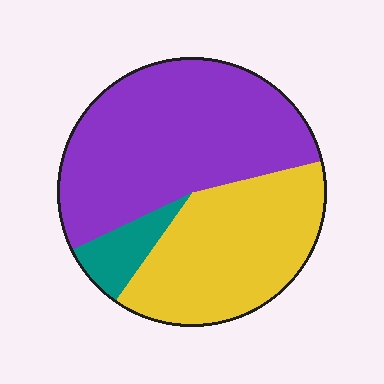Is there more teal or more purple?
Purple.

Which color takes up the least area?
Teal, at roughly 10%.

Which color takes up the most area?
Purple, at roughly 55%.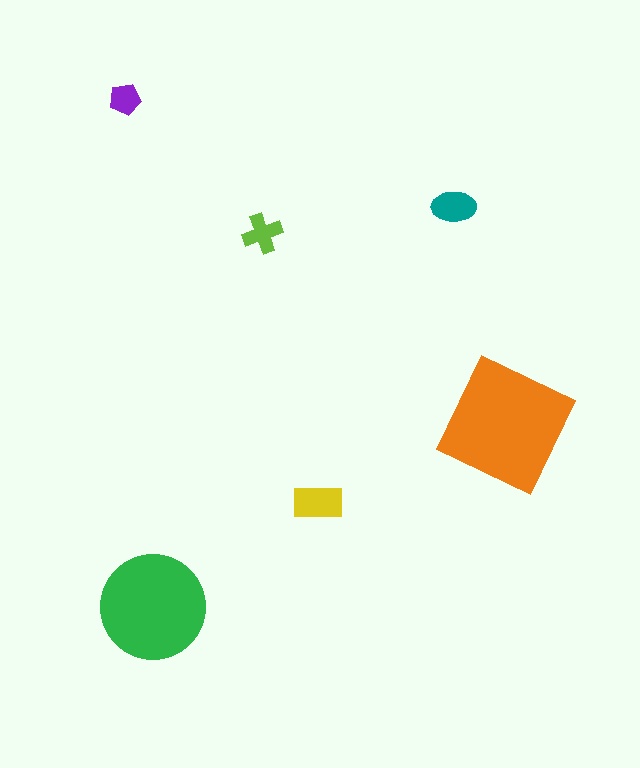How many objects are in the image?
There are 6 objects in the image.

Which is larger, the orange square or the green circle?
The orange square.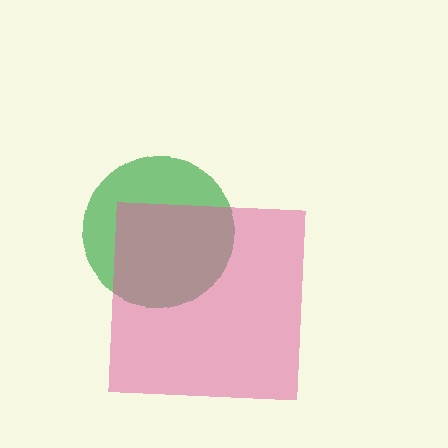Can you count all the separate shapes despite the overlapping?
Yes, there are 2 separate shapes.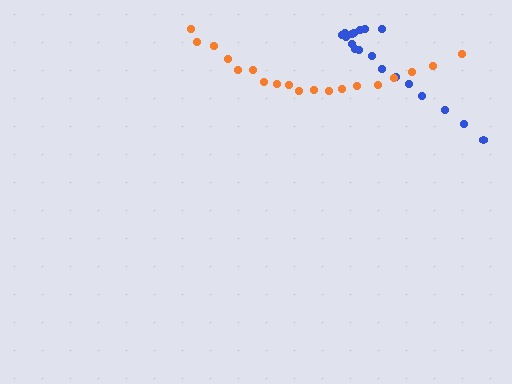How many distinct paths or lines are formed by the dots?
There are 2 distinct paths.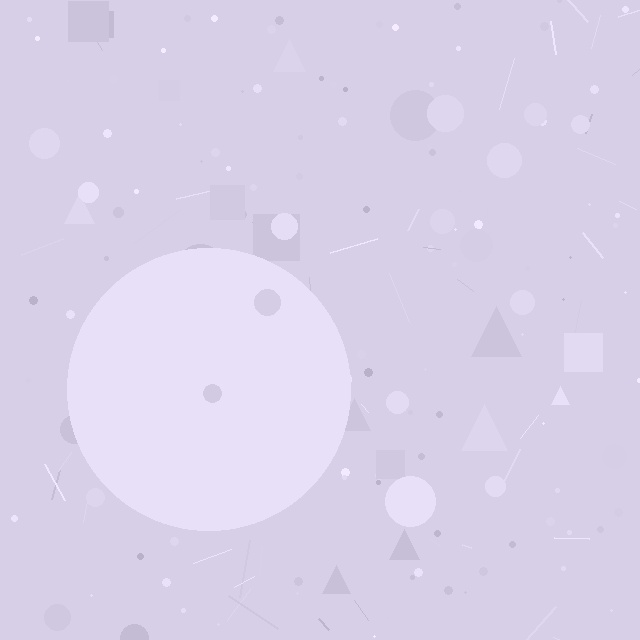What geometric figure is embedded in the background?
A circle is embedded in the background.